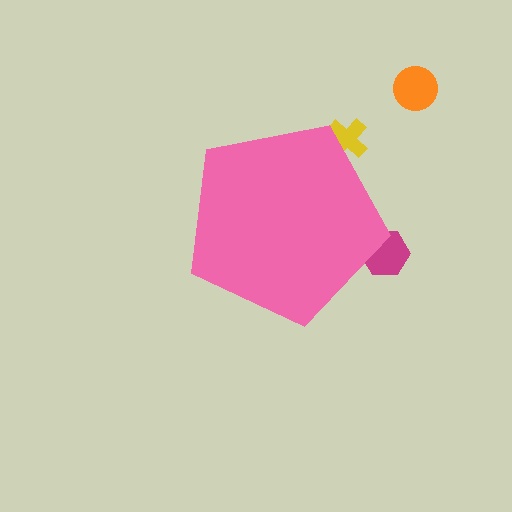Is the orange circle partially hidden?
No, the orange circle is fully visible.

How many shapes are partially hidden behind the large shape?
2 shapes are partially hidden.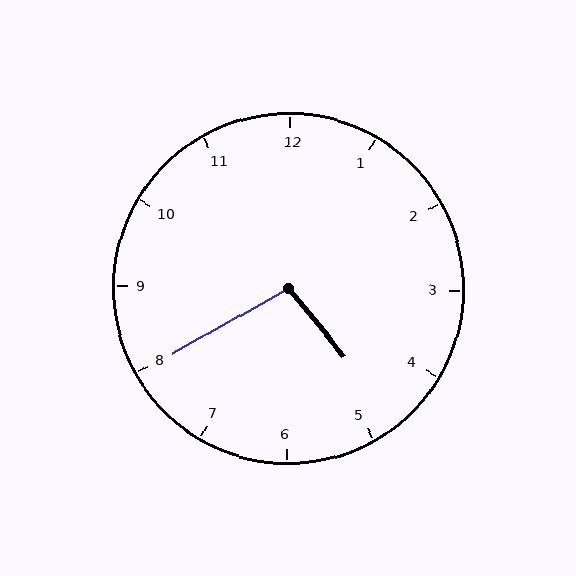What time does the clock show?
4:40.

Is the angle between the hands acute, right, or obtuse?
It is obtuse.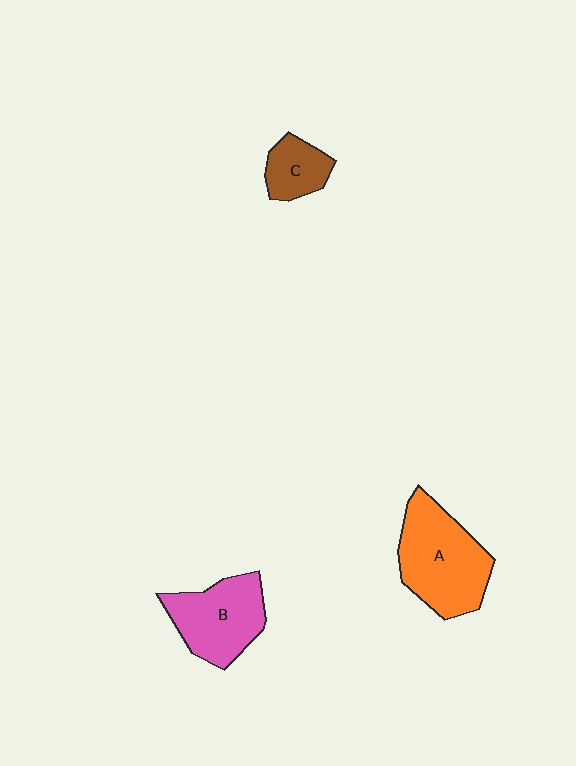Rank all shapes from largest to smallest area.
From largest to smallest: A (orange), B (pink), C (brown).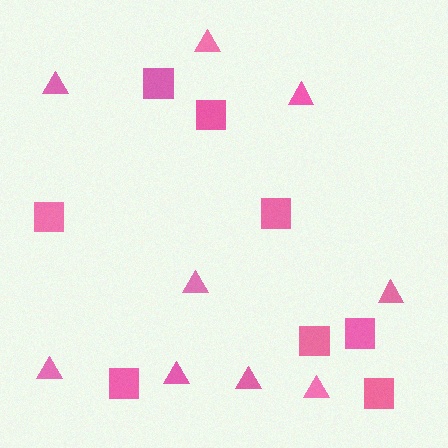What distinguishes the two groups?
There are 2 groups: one group of squares (8) and one group of triangles (9).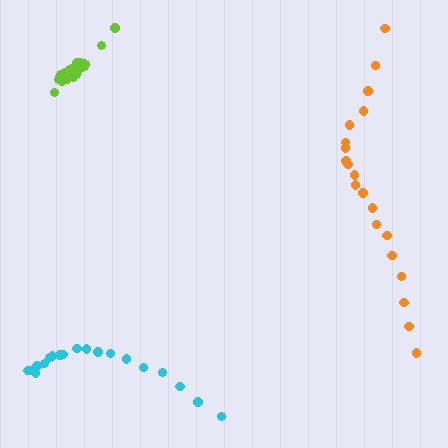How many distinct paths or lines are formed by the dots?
There are 3 distinct paths.